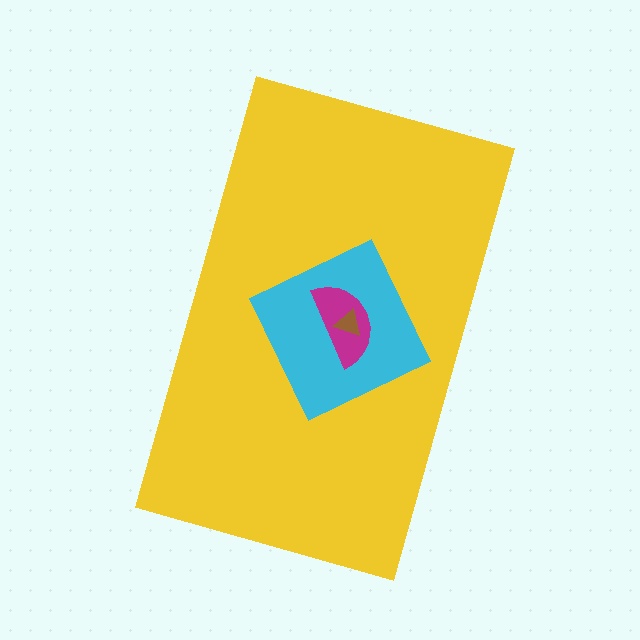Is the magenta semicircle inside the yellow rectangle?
Yes.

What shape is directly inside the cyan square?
The magenta semicircle.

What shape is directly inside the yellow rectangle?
The cyan square.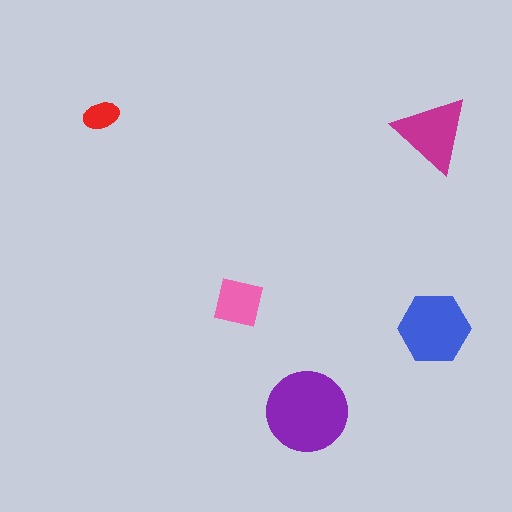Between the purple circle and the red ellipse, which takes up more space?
The purple circle.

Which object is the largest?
The purple circle.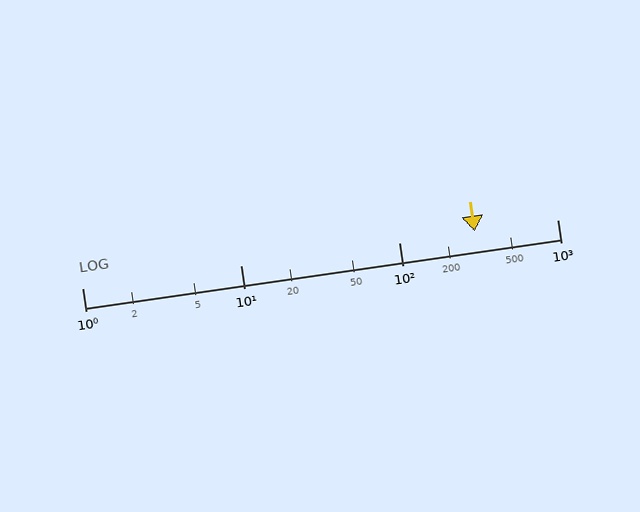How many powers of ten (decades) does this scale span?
The scale spans 3 decades, from 1 to 1000.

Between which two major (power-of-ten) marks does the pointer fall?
The pointer is between 100 and 1000.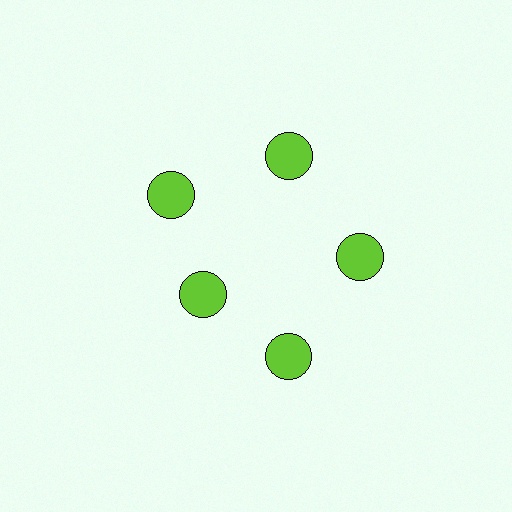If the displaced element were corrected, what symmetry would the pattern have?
It would have 5-fold rotational symmetry — the pattern would map onto itself every 72 degrees.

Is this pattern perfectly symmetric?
No. The 5 lime circles are arranged in a ring, but one element near the 8 o'clock position is pulled inward toward the center, breaking the 5-fold rotational symmetry.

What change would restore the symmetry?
The symmetry would be restored by moving it outward, back onto the ring so that all 5 circles sit at equal angles and equal distance from the center.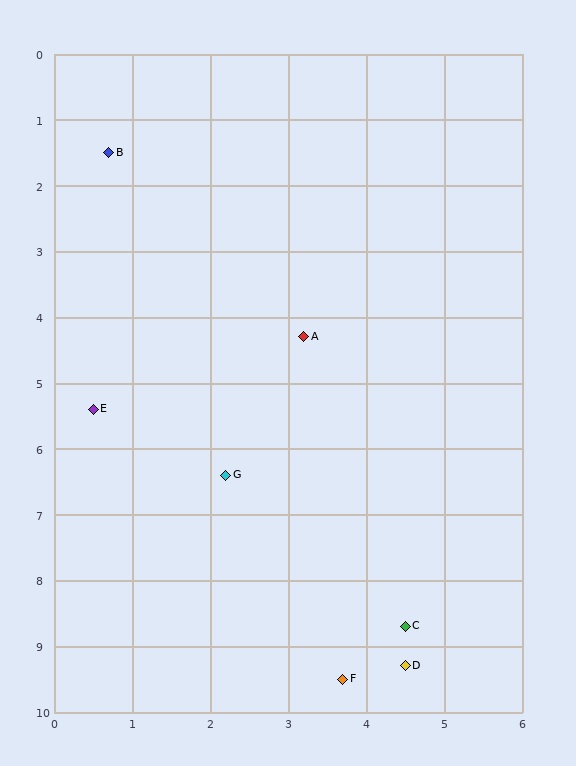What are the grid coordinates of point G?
Point G is at approximately (2.2, 6.4).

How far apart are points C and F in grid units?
Points C and F are about 1.1 grid units apart.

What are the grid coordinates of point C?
Point C is at approximately (4.5, 8.7).